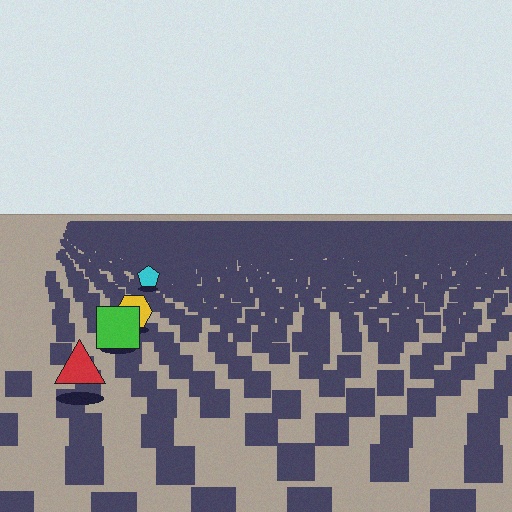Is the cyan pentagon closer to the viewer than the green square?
No. The green square is closer — you can tell from the texture gradient: the ground texture is coarser near it.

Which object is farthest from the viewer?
The cyan pentagon is farthest from the viewer. It appears smaller and the ground texture around it is denser.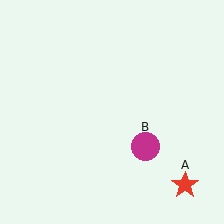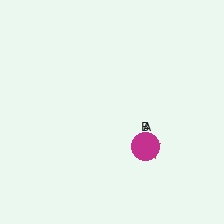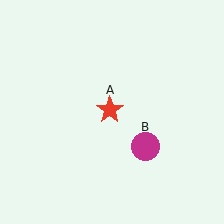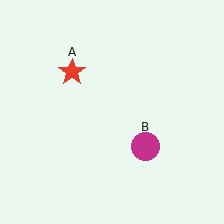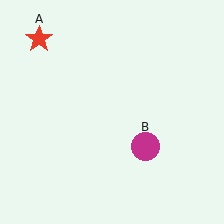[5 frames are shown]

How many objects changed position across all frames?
1 object changed position: red star (object A).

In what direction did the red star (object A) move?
The red star (object A) moved up and to the left.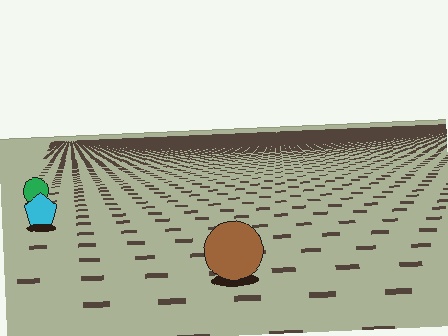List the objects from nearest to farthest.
From nearest to farthest: the brown circle, the cyan pentagon, the green circle.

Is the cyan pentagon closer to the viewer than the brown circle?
No. The brown circle is closer — you can tell from the texture gradient: the ground texture is coarser near it.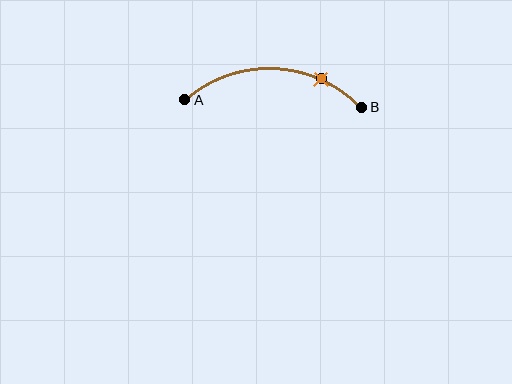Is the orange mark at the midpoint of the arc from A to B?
No. The orange mark lies on the arc but is closer to endpoint B. The arc midpoint would be at the point on the curve equidistant along the arc from both A and B.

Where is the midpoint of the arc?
The arc midpoint is the point on the curve farthest from the straight line joining A and B. It sits above that line.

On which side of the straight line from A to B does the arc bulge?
The arc bulges above the straight line connecting A and B.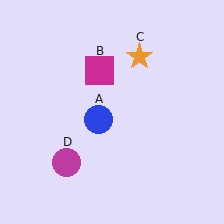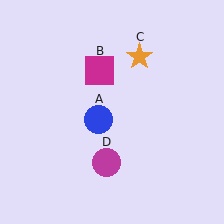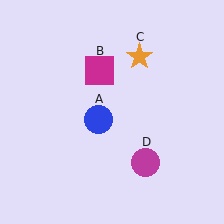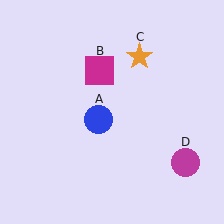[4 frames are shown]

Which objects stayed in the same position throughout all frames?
Blue circle (object A) and magenta square (object B) and orange star (object C) remained stationary.